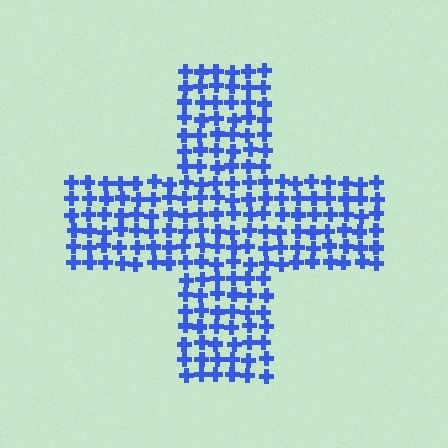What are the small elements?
The small elements are crosses.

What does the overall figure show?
The overall figure shows a cross.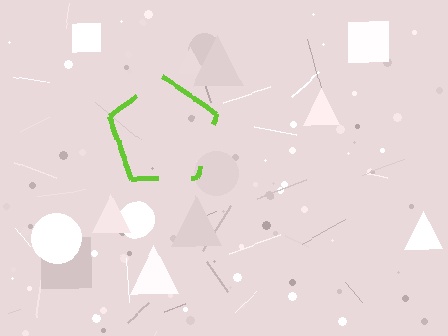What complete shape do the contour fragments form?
The contour fragments form a pentagon.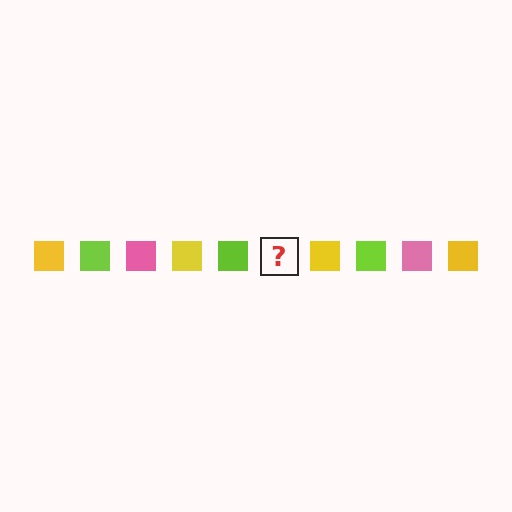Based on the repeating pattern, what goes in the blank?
The blank should be a pink square.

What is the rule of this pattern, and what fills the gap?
The rule is that the pattern cycles through yellow, lime, pink squares. The gap should be filled with a pink square.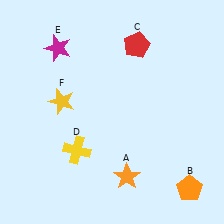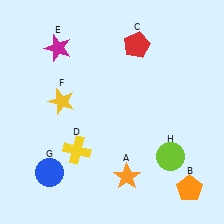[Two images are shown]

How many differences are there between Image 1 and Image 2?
There are 2 differences between the two images.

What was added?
A blue circle (G), a lime circle (H) were added in Image 2.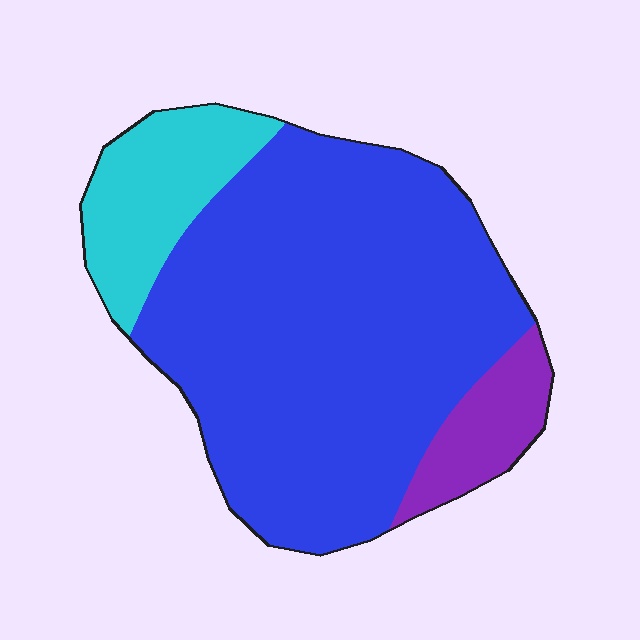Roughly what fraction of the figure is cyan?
Cyan takes up less than a sixth of the figure.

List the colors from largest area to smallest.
From largest to smallest: blue, cyan, purple.